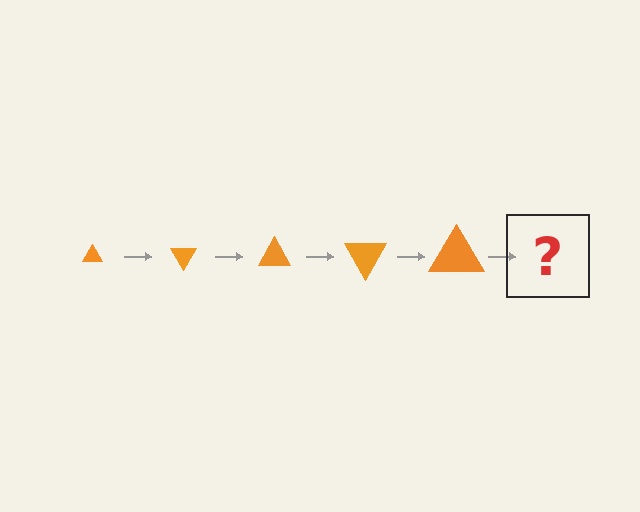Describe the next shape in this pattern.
It should be a triangle, larger than the previous one and rotated 300 degrees from the start.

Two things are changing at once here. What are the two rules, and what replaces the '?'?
The two rules are that the triangle grows larger each step and it rotates 60 degrees each step. The '?' should be a triangle, larger than the previous one and rotated 300 degrees from the start.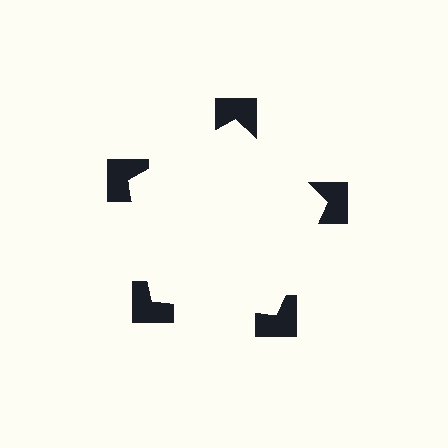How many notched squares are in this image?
There are 5 — one at each vertex of the illusory pentagon.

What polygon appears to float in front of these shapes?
An illusory pentagon — its edges are inferred from the aligned wedge cuts in the notched squares, not physically drawn.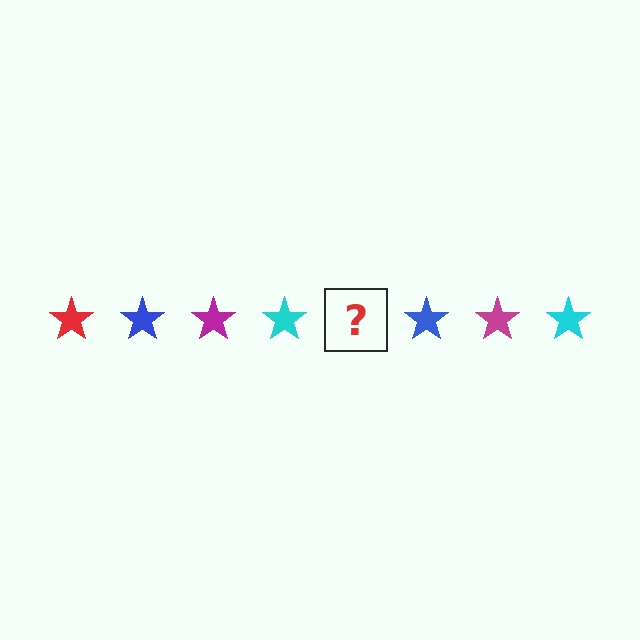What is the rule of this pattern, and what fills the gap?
The rule is that the pattern cycles through red, blue, magenta, cyan stars. The gap should be filled with a red star.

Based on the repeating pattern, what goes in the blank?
The blank should be a red star.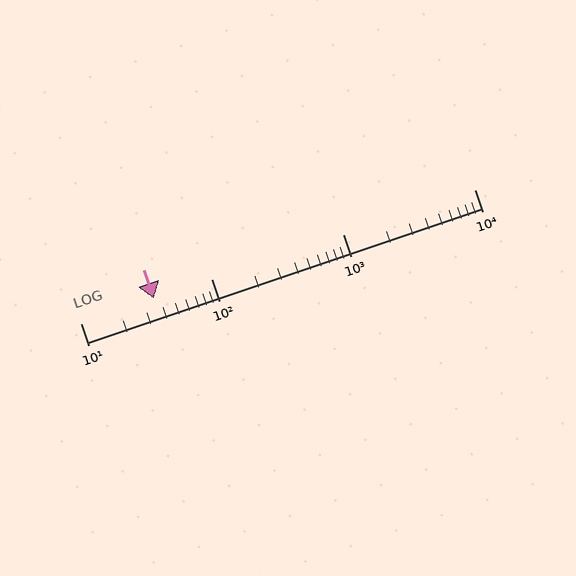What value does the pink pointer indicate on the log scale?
The pointer indicates approximately 36.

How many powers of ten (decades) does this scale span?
The scale spans 3 decades, from 10 to 10000.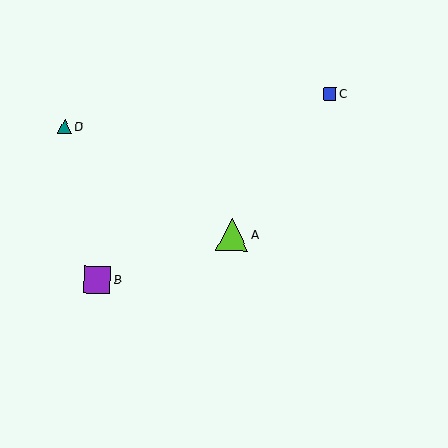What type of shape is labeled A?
Shape A is a lime triangle.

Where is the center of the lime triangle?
The center of the lime triangle is at (232, 234).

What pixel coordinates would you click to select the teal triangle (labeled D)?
Click at (65, 127) to select the teal triangle D.